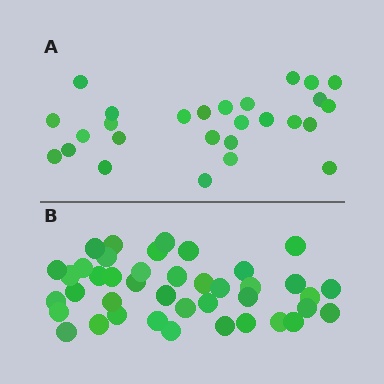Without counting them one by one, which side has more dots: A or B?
Region B (the bottom region) has more dots.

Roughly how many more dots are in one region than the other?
Region B has approximately 15 more dots than region A.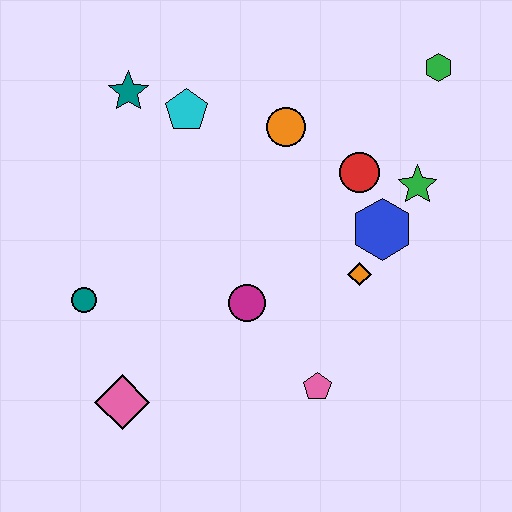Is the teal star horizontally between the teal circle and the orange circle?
Yes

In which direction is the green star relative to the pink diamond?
The green star is to the right of the pink diamond.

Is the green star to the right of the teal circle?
Yes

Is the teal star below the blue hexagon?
No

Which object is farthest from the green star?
The pink diamond is farthest from the green star.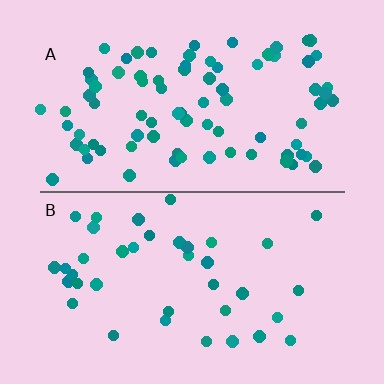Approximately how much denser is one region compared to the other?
Approximately 2.2× — region A over region B.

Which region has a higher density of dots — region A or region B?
A (the top).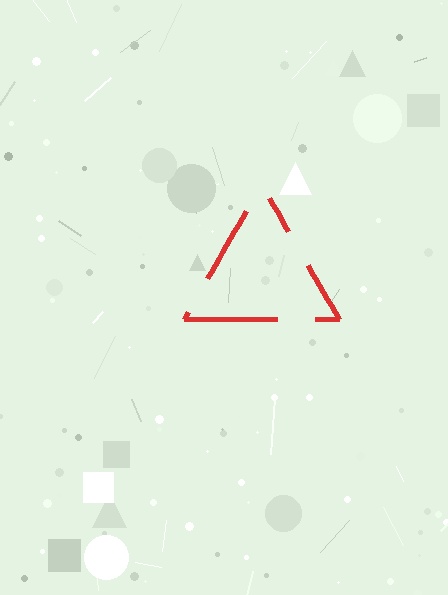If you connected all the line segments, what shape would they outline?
They would outline a triangle.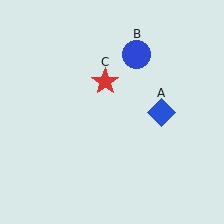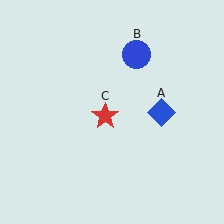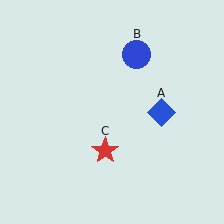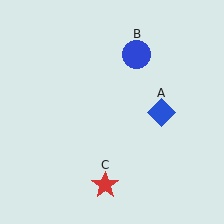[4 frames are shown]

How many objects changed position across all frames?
1 object changed position: red star (object C).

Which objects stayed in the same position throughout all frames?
Blue diamond (object A) and blue circle (object B) remained stationary.